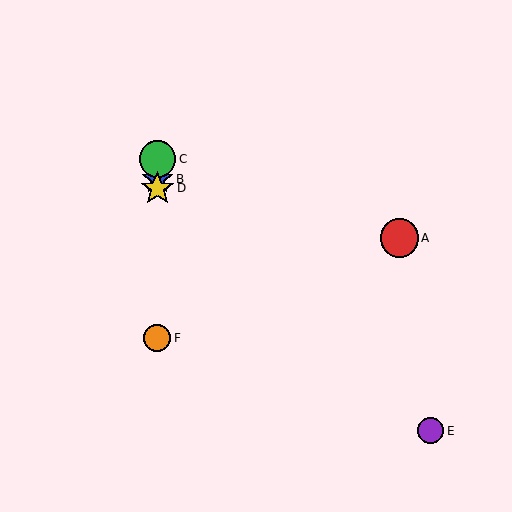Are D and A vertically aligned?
No, D is at x≈157 and A is at x≈399.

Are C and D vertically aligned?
Yes, both are at x≈157.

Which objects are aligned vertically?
Objects B, C, D, F are aligned vertically.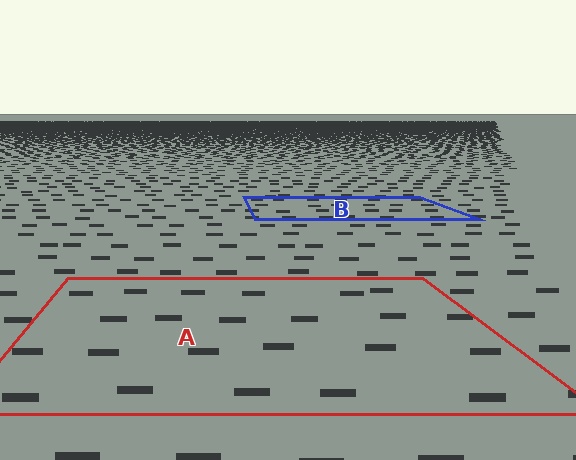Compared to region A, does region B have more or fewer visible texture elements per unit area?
Region B has more texture elements per unit area — they are packed more densely because it is farther away.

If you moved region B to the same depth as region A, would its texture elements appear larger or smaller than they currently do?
They would appear larger. At a closer depth, the same texture elements are projected at a bigger on-screen size.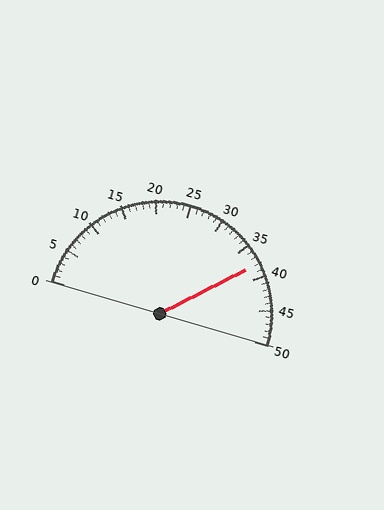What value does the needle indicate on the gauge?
The needle indicates approximately 38.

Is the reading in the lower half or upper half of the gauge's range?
The reading is in the upper half of the range (0 to 50).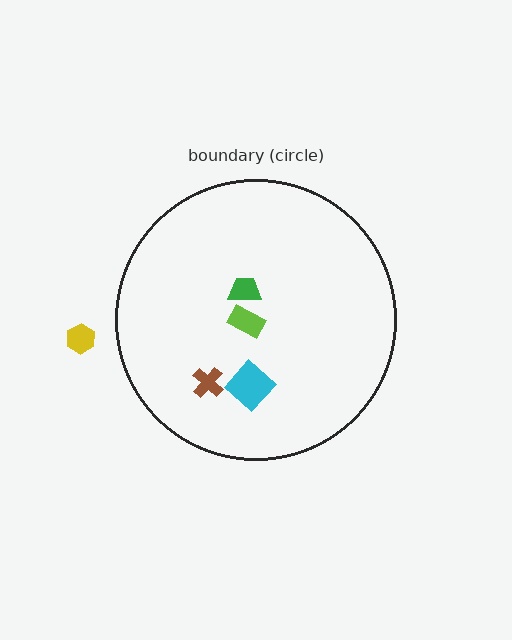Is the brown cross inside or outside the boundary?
Inside.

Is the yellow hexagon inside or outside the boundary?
Outside.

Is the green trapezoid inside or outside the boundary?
Inside.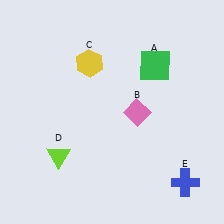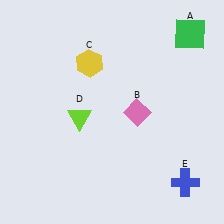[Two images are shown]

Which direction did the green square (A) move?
The green square (A) moved right.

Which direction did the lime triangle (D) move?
The lime triangle (D) moved up.